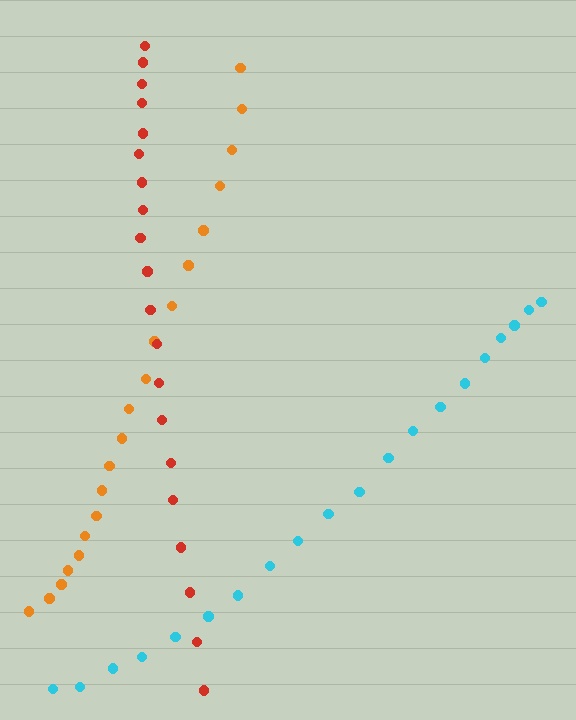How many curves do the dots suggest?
There are 3 distinct paths.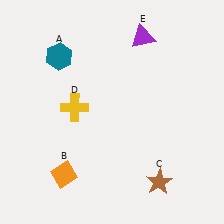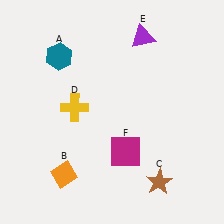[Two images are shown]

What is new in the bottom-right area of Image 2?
A magenta square (F) was added in the bottom-right area of Image 2.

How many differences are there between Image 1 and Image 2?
There is 1 difference between the two images.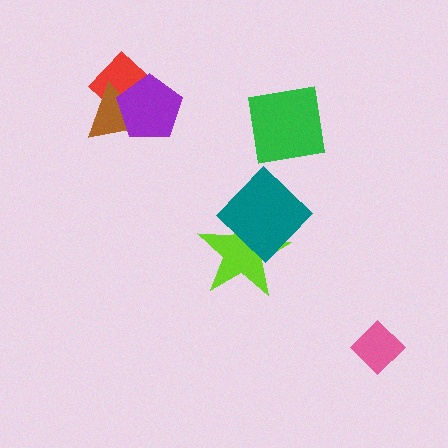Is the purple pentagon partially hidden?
No, no other shape covers it.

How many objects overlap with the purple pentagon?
2 objects overlap with the purple pentagon.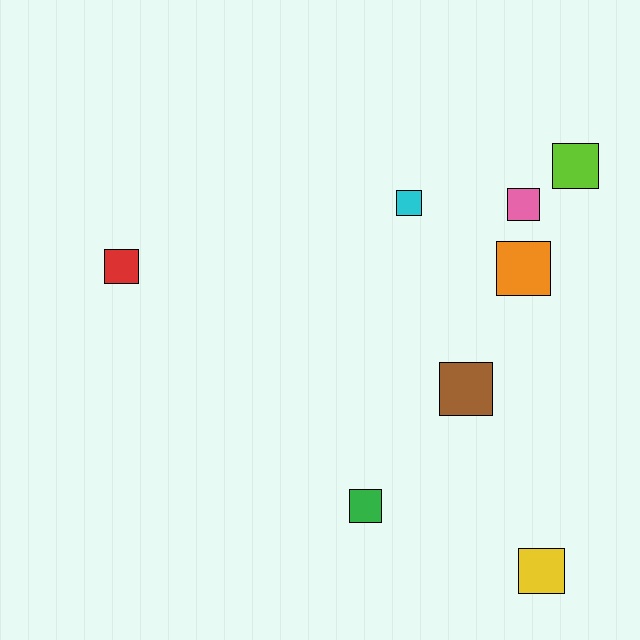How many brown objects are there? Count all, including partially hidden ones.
There is 1 brown object.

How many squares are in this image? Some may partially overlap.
There are 8 squares.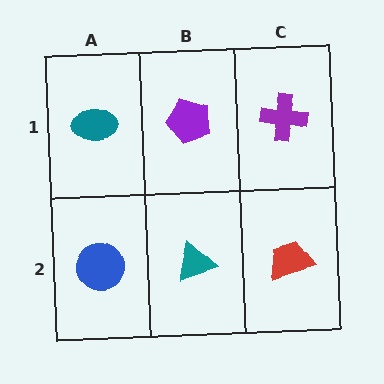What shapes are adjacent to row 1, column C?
A red trapezoid (row 2, column C), a purple pentagon (row 1, column B).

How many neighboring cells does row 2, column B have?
3.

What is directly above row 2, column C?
A purple cross.